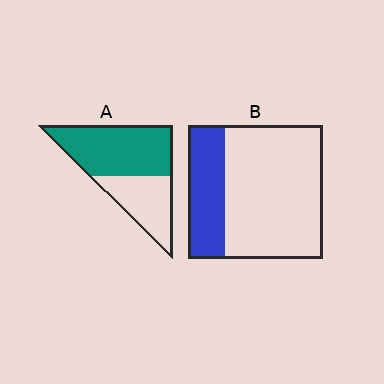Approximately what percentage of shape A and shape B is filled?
A is approximately 60% and B is approximately 25%.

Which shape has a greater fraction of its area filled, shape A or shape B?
Shape A.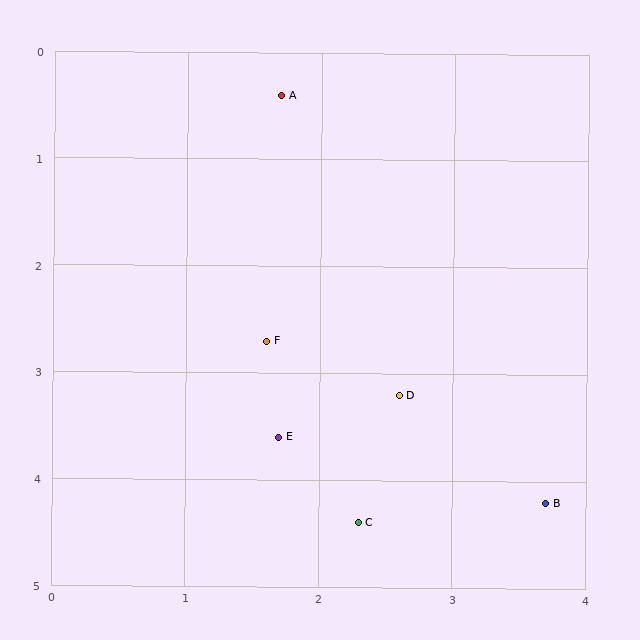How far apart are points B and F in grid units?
Points B and F are about 2.6 grid units apart.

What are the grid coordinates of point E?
Point E is at approximately (1.7, 3.6).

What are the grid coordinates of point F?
Point F is at approximately (1.6, 2.7).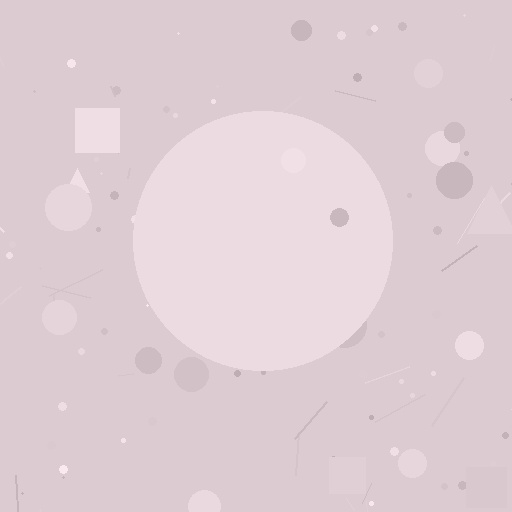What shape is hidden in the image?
A circle is hidden in the image.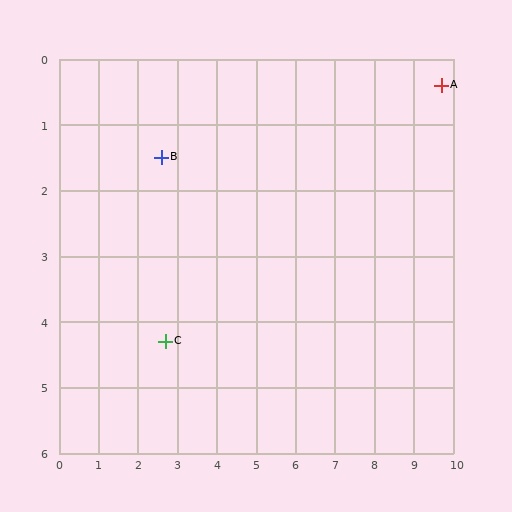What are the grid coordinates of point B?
Point B is at approximately (2.6, 1.5).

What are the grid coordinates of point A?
Point A is at approximately (9.7, 0.4).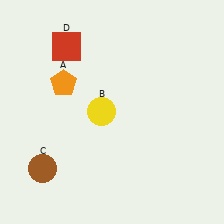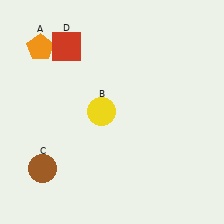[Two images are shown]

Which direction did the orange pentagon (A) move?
The orange pentagon (A) moved up.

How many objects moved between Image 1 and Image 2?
1 object moved between the two images.